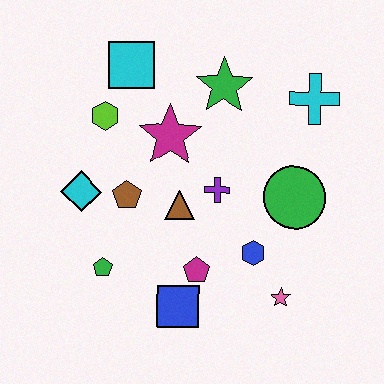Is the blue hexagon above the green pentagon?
Yes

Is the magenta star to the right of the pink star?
No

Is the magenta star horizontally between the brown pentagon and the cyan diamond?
No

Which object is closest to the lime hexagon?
The cyan square is closest to the lime hexagon.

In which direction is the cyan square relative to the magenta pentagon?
The cyan square is above the magenta pentagon.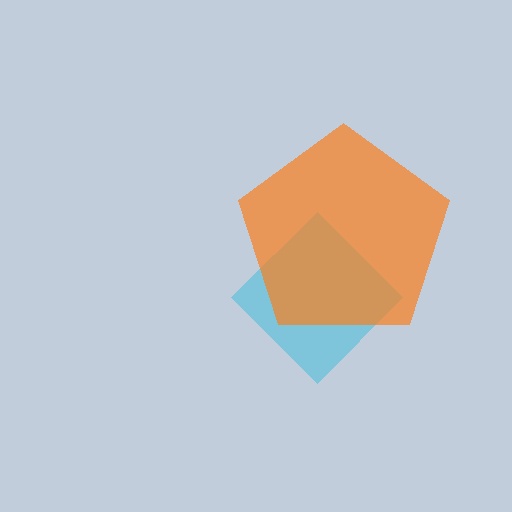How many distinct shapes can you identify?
There are 2 distinct shapes: a cyan diamond, an orange pentagon.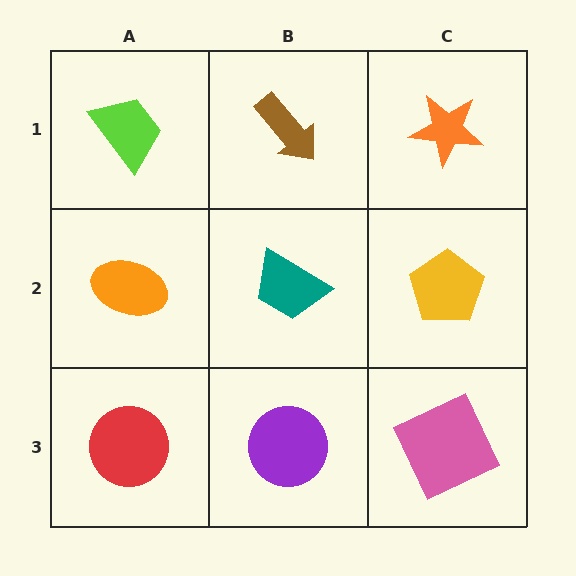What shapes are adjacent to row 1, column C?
A yellow pentagon (row 2, column C), a brown arrow (row 1, column B).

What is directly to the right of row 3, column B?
A pink square.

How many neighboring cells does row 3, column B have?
3.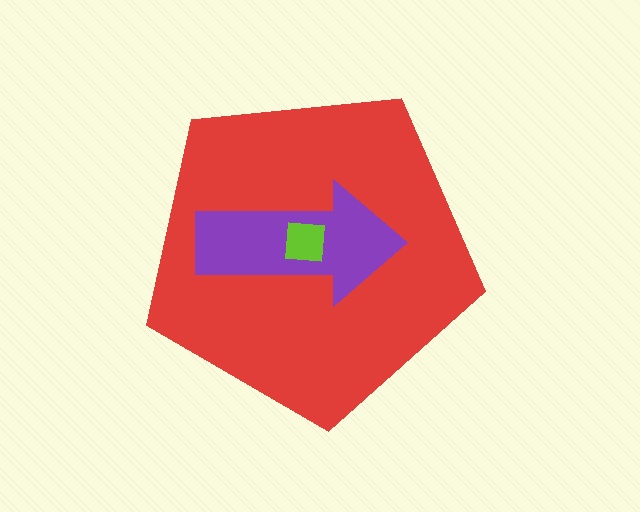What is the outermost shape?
The red pentagon.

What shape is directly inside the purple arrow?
The lime square.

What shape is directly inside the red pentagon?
The purple arrow.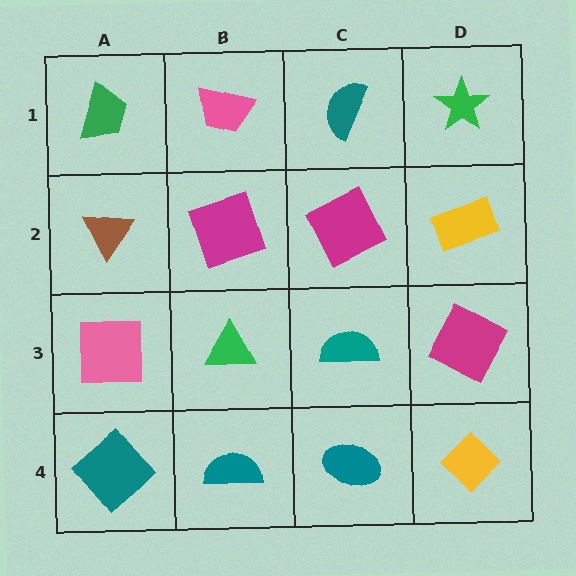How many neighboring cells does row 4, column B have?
3.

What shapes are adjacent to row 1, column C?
A magenta square (row 2, column C), a pink trapezoid (row 1, column B), a green star (row 1, column D).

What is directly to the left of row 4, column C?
A teal semicircle.